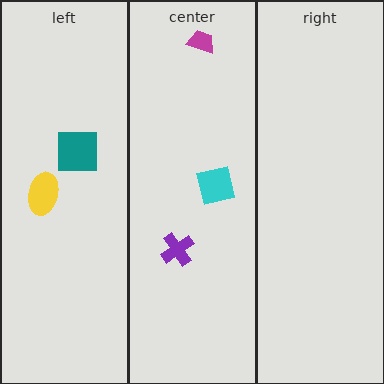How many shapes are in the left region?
2.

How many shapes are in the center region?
3.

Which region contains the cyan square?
The center region.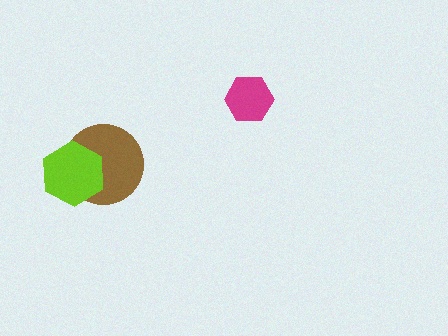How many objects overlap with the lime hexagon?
1 object overlaps with the lime hexagon.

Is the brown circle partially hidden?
Yes, it is partially covered by another shape.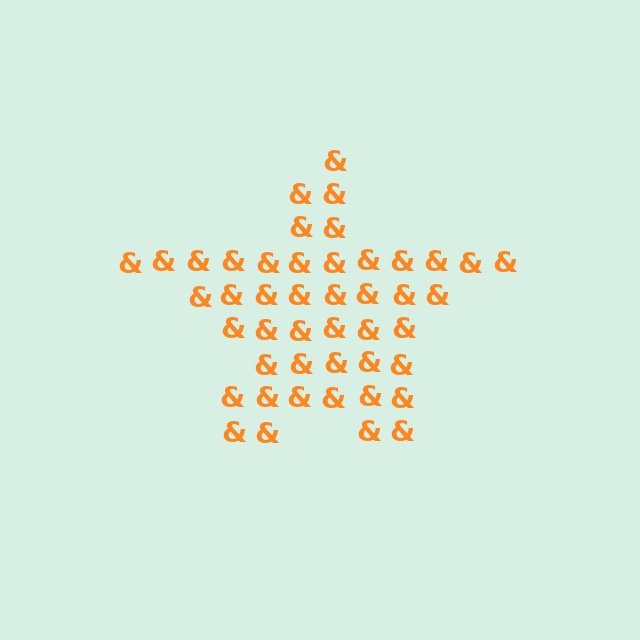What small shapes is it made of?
It is made of small ampersands.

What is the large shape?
The large shape is a star.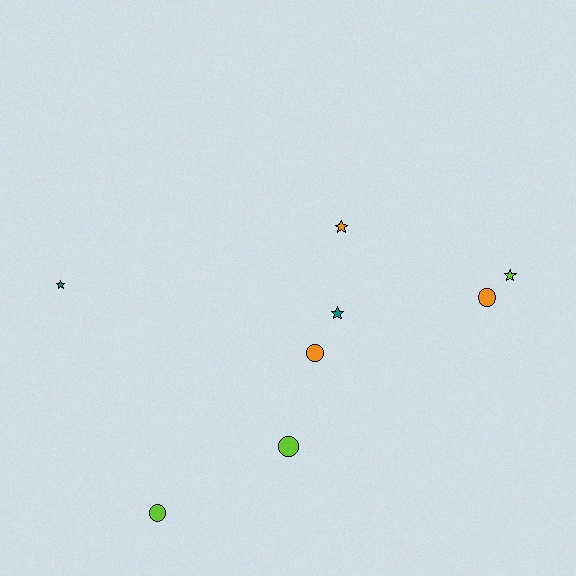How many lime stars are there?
There is 1 lime star.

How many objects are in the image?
There are 8 objects.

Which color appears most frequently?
Lime, with 3 objects.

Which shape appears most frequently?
Star, with 4 objects.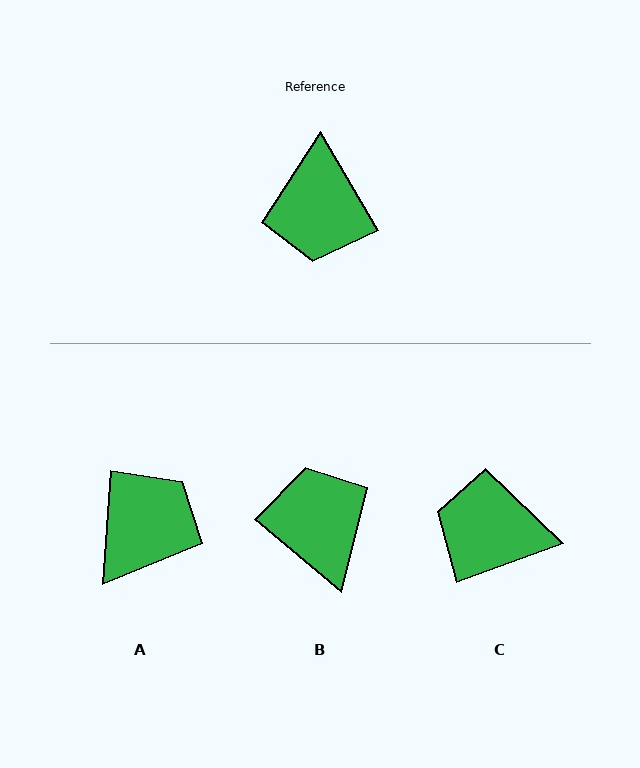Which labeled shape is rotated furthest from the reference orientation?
B, about 160 degrees away.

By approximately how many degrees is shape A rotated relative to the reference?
Approximately 146 degrees counter-clockwise.